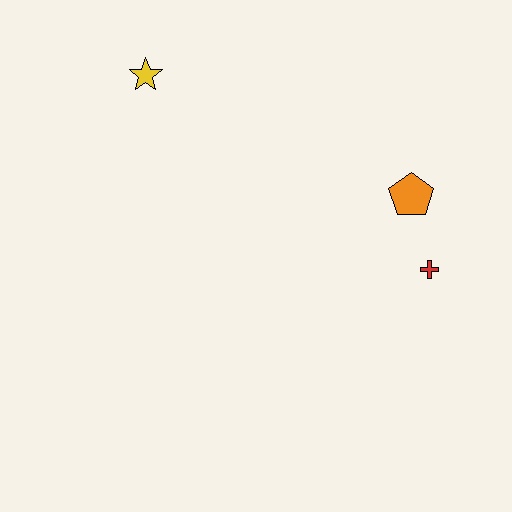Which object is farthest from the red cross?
The yellow star is farthest from the red cross.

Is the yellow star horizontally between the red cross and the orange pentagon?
No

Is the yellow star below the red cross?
No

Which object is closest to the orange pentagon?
The red cross is closest to the orange pentagon.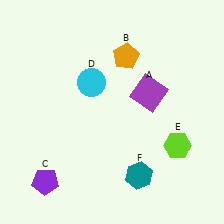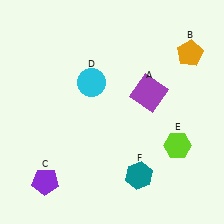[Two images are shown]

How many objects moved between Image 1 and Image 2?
1 object moved between the two images.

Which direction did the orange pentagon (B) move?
The orange pentagon (B) moved right.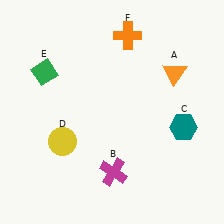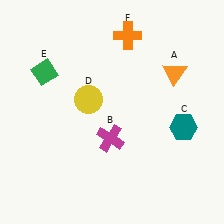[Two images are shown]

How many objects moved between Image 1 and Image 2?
2 objects moved between the two images.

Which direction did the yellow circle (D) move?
The yellow circle (D) moved up.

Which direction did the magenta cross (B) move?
The magenta cross (B) moved up.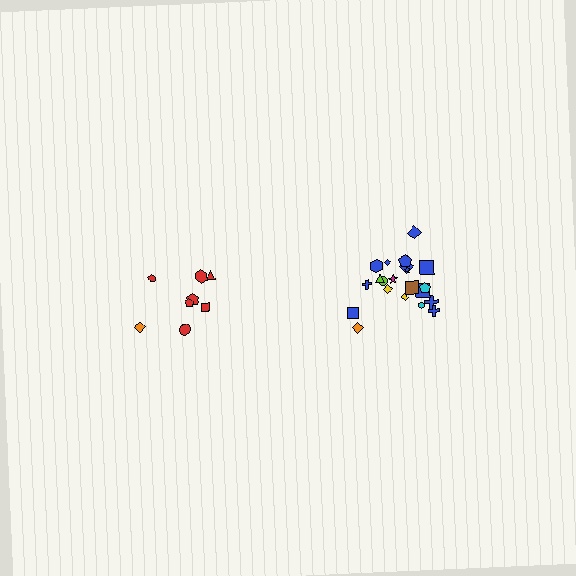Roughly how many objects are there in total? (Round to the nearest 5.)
Roughly 30 objects in total.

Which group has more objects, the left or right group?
The right group.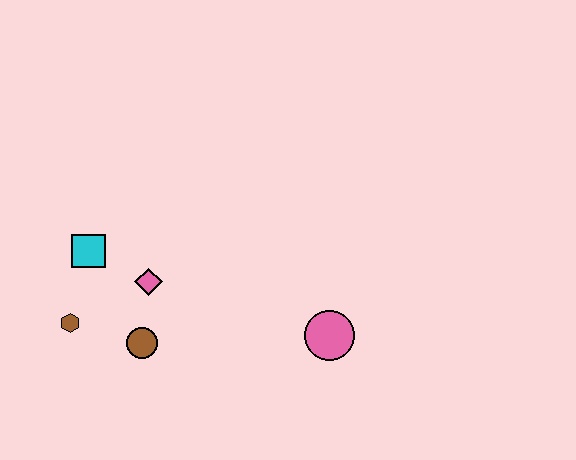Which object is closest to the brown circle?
The pink diamond is closest to the brown circle.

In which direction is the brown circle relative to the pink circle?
The brown circle is to the left of the pink circle.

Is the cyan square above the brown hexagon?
Yes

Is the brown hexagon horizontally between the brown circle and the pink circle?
No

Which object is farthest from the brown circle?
The pink circle is farthest from the brown circle.